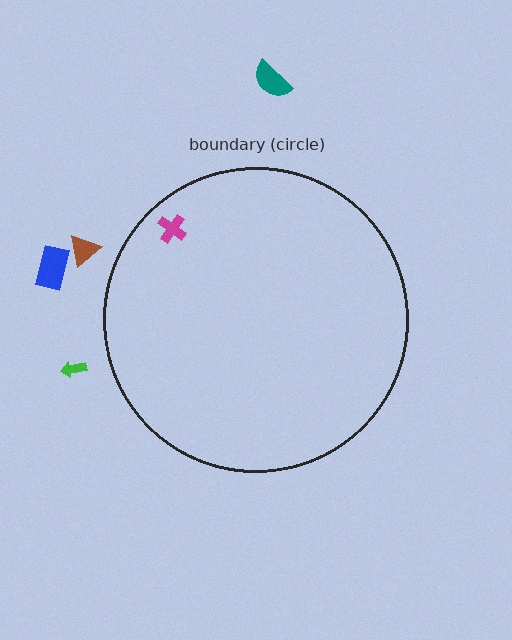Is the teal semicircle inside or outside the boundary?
Outside.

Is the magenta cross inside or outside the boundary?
Inside.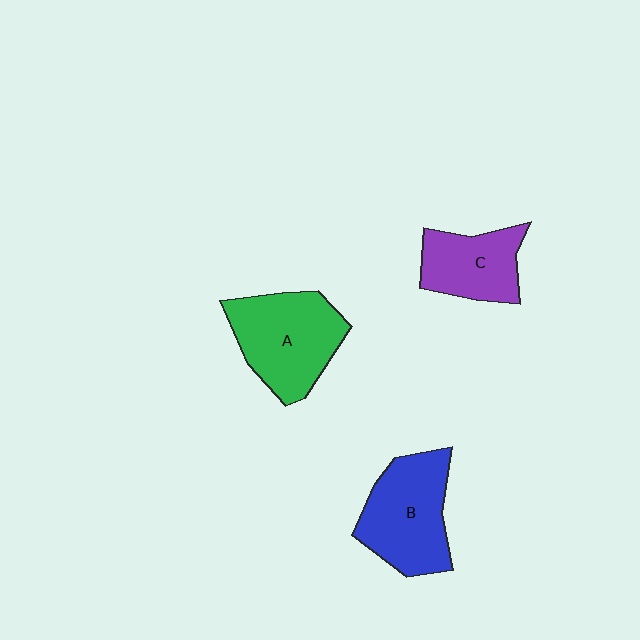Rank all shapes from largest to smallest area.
From largest to smallest: A (green), B (blue), C (purple).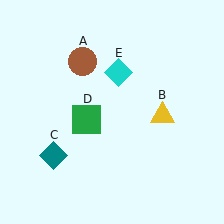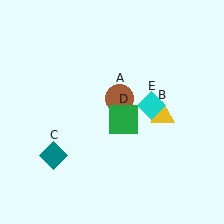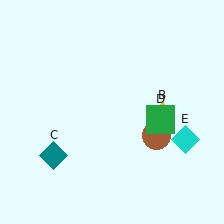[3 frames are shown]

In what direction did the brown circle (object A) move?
The brown circle (object A) moved down and to the right.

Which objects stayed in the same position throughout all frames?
Yellow triangle (object B) and teal diamond (object C) remained stationary.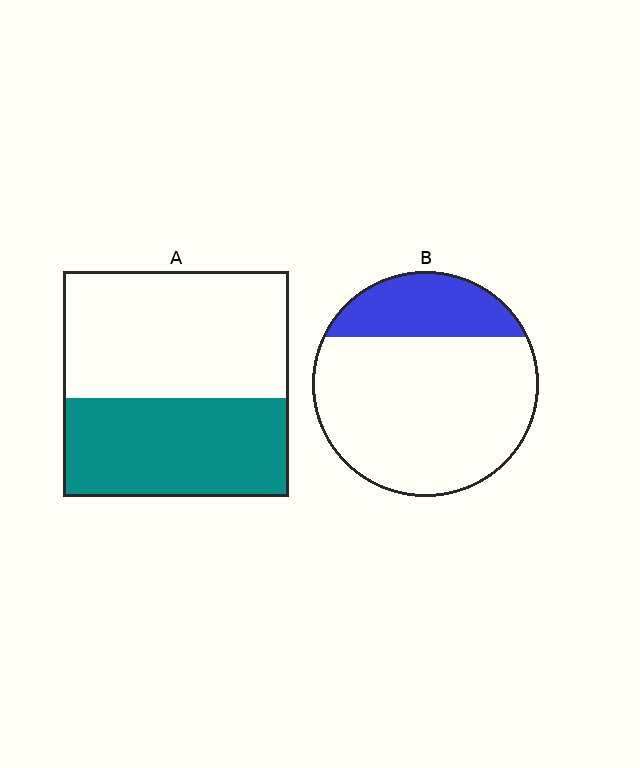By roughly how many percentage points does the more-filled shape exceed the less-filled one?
By roughly 20 percentage points (A over B).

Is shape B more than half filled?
No.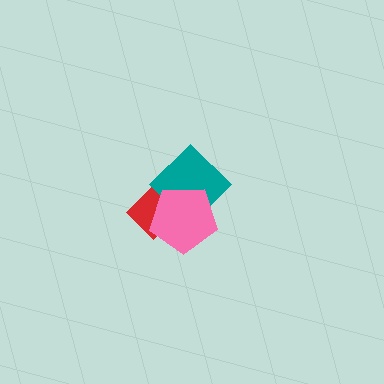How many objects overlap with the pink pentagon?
2 objects overlap with the pink pentagon.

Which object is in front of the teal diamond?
The pink pentagon is in front of the teal diamond.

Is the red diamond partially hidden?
Yes, it is partially covered by another shape.